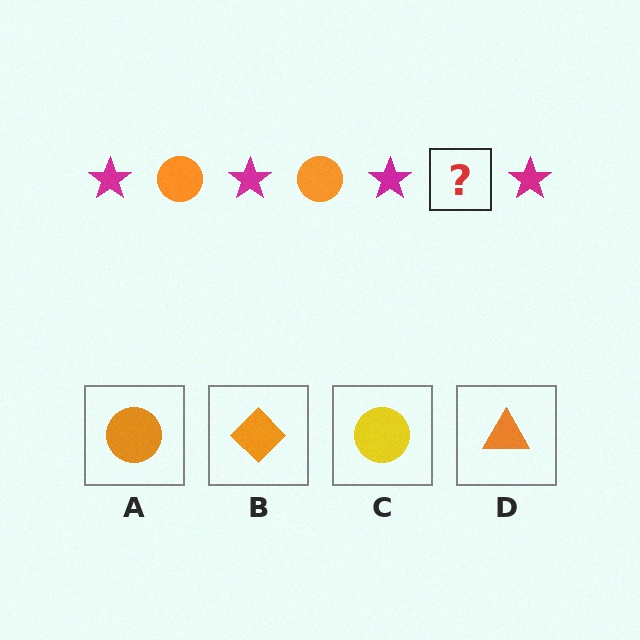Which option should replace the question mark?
Option A.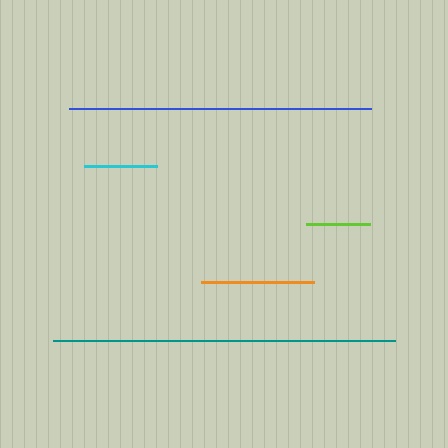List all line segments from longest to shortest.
From longest to shortest: teal, blue, orange, cyan, lime.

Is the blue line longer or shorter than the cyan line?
The blue line is longer than the cyan line.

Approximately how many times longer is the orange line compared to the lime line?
The orange line is approximately 1.8 times the length of the lime line.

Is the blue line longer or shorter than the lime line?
The blue line is longer than the lime line.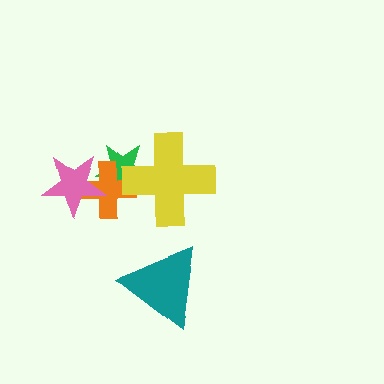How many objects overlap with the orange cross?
3 objects overlap with the orange cross.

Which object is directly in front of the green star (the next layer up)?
The orange cross is directly in front of the green star.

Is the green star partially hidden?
Yes, it is partially covered by another shape.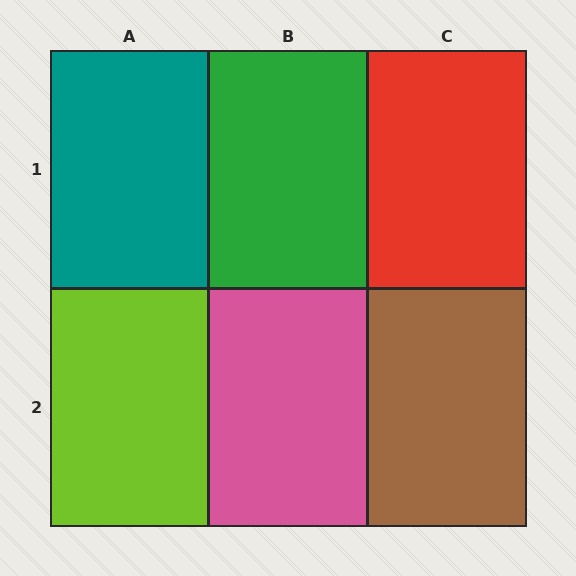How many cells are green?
1 cell is green.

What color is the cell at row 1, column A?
Teal.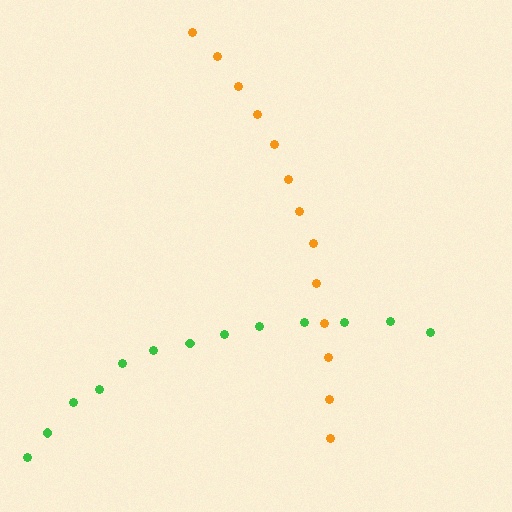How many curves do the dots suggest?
There are 2 distinct paths.